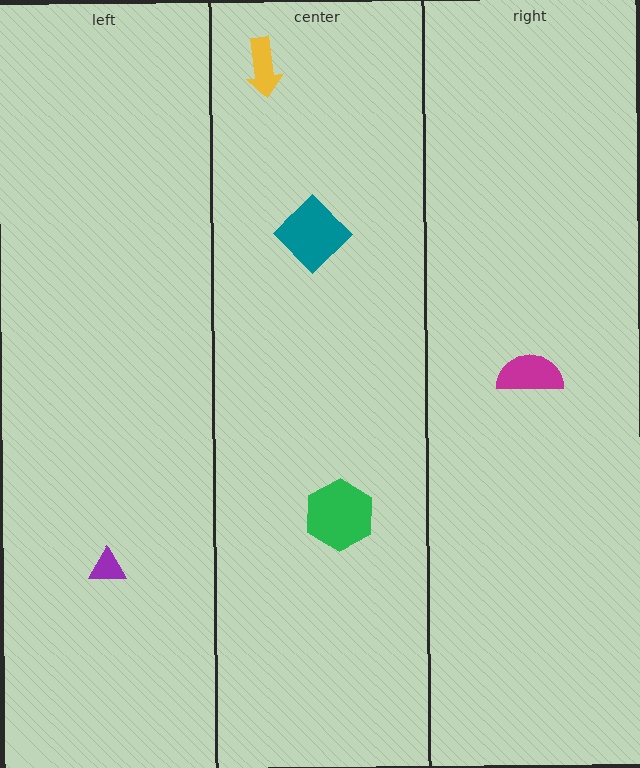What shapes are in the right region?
The magenta semicircle.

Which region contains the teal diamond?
The center region.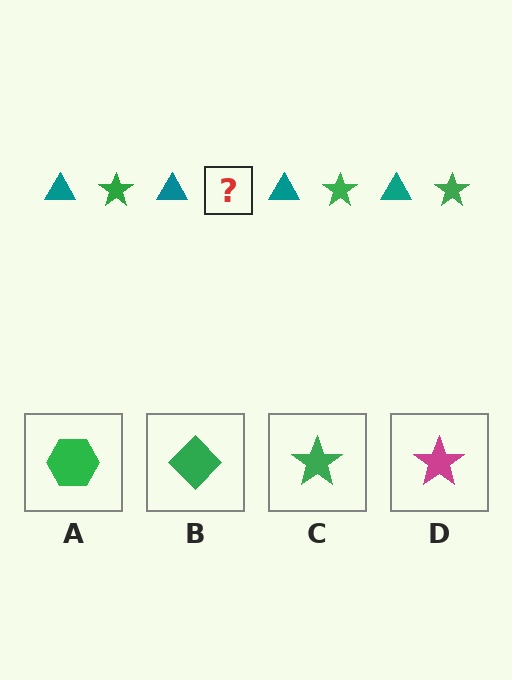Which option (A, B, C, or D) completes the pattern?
C.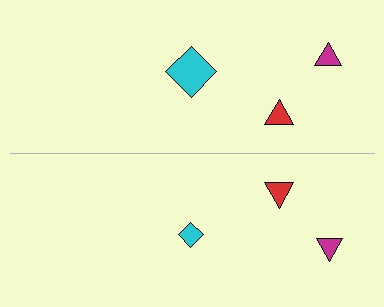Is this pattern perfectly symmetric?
No, the pattern is not perfectly symmetric. The cyan diamond on the bottom side has a different size than its mirror counterpart.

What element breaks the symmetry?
The cyan diamond on the bottom side has a different size than its mirror counterpart.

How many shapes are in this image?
There are 6 shapes in this image.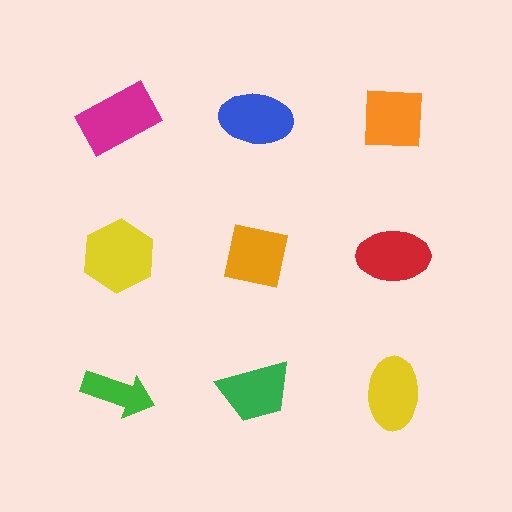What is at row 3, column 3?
A yellow ellipse.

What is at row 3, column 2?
A green trapezoid.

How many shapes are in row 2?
3 shapes.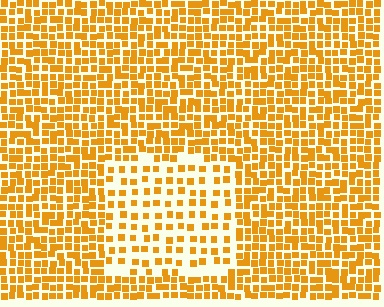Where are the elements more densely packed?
The elements are more densely packed outside the rectangle boundary.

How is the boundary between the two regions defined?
The boundary is defined by a change in element density (approximately 2.1x ratio). All elements are the same color, size, and shape.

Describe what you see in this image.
The image contains small orange elements arranged at two different densities. A rectangle-shaped region is visible where the elements are less densely packed than the surrounding area.